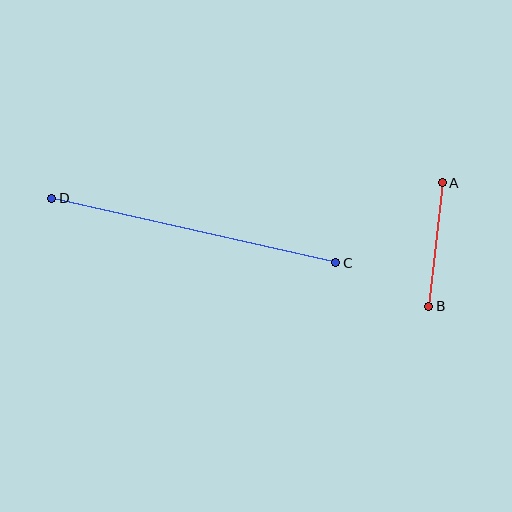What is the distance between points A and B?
The distance is approximately 124 pixels.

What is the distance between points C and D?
The distance is approximately 291 pixels.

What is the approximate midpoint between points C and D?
The midpoint is at approximately (194, 230) pixels.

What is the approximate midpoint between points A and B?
The midpoint is at approximately (436, 244) pixels.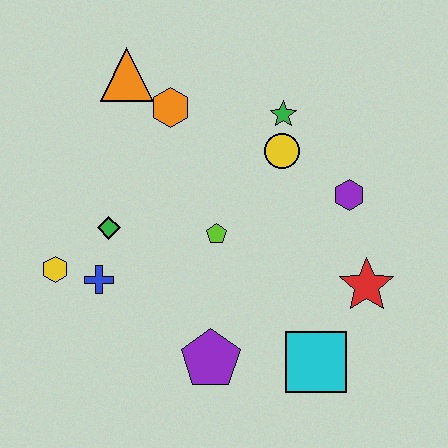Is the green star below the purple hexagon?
No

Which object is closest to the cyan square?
The red star is closest to the cyan square.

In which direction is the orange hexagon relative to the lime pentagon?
The orange hexagon is above the lime pentagon.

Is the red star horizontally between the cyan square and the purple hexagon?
No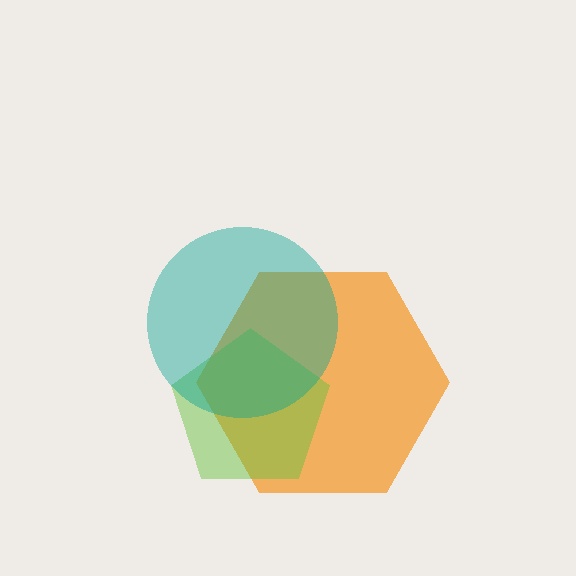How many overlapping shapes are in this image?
There are 3 overlapping shapes in the image.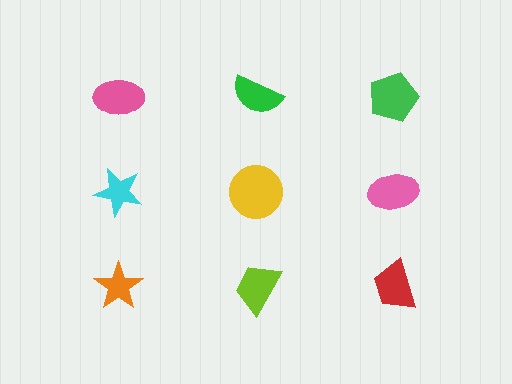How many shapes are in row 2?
3 shapes.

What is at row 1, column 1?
A pink ellipse.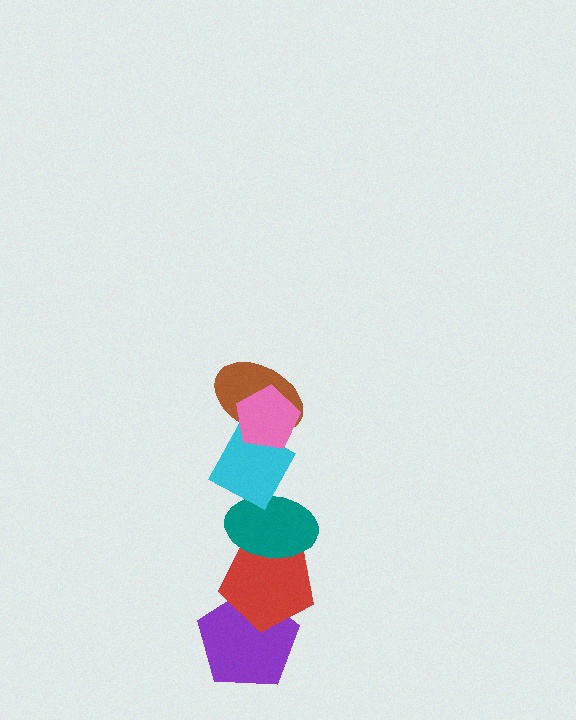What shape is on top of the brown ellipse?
The pink pentagon is on top of the brown ellipse.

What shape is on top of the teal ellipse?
The cyan diamond is on top of the teal ellipse.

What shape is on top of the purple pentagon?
The red pentagon is on top of the purple pentagon.